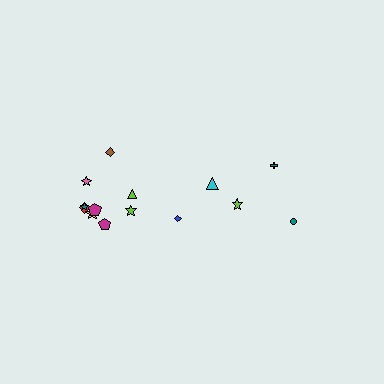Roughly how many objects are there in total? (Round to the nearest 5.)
Roughly 15 objects in total.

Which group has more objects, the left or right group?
The left group.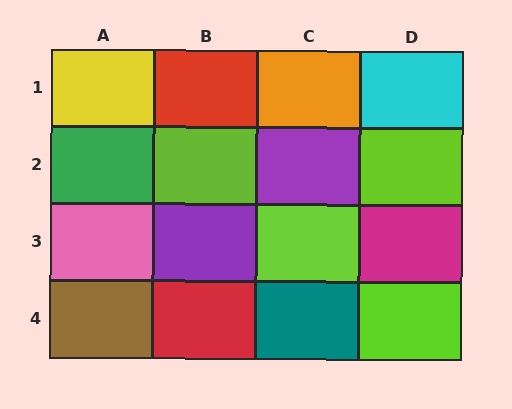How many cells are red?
2 cells are red.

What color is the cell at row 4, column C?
Teal.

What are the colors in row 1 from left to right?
Yellow, red, orange, cyan.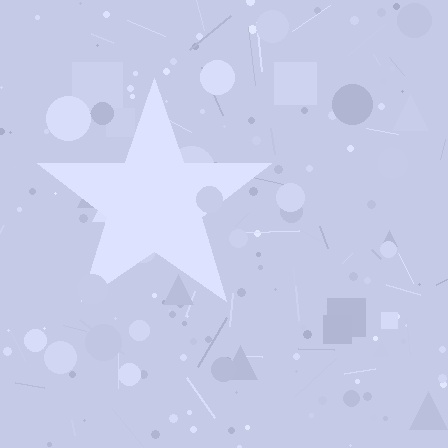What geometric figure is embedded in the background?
A star is embedded in the background.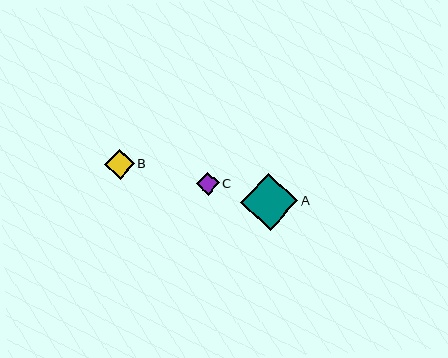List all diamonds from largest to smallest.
From largest to smallest: A, B, C.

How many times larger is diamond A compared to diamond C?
Diamond A is approximately 2.5 times the size of diamond C.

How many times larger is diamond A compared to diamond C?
Diamond A is approximately 2.5 times the size of diamond C.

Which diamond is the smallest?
Diamond C is the smallest with a size of approximately 23 pixels.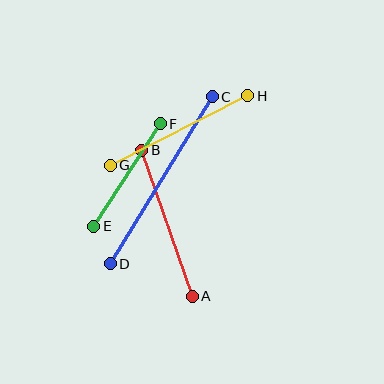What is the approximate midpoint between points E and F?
The midpoint is at approximately (127, 175) pixels.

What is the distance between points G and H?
The distance is approximately 154 pixels.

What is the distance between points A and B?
The distance is approximately 155 pixels.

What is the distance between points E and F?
The distance is approximately 123 pixels.